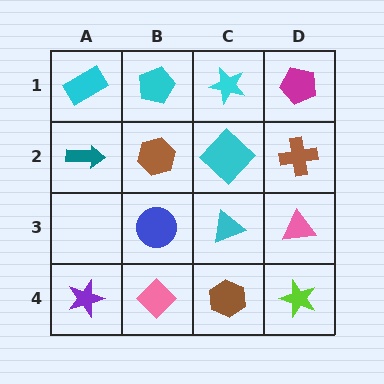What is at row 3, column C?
A cyan triangle.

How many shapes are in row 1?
4 shapes.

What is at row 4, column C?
A brown hexagon.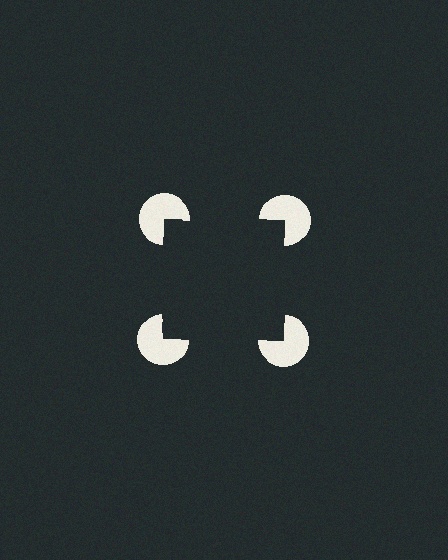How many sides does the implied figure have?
4 sides.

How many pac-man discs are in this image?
There are 4 — one at each vertex of the illusory square.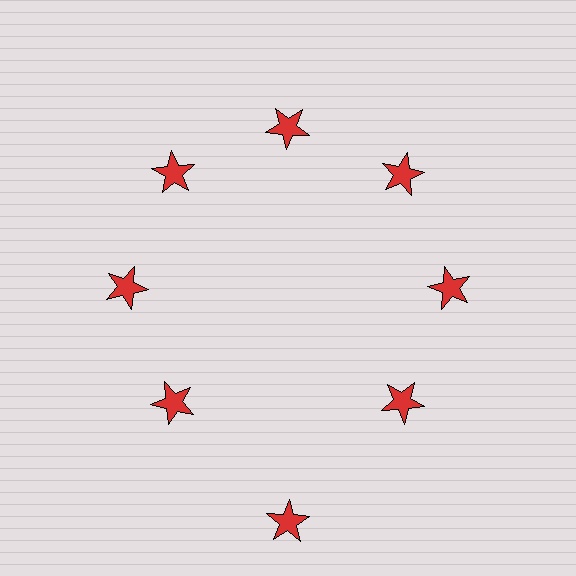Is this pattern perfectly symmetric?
No. The 8 red stars are arranged in a ring, but one element near the 6 o'clock position is pushed outward from the center, breaking the 8-fold rotational symmetry.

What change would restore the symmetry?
The symmetry would be restored by moving it inward, back onto the ring so that all 8 stars sit at equal angles and equal distance from the center.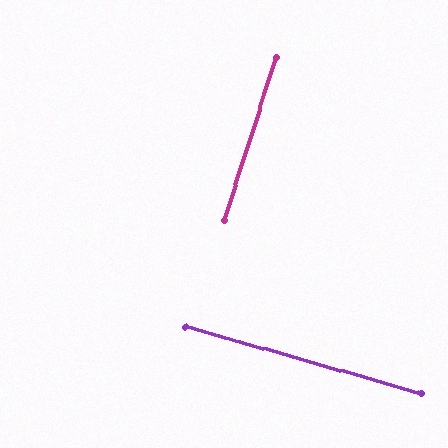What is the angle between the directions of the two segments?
Approximately 88 degrees.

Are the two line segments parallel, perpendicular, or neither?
Perpendicular — they meet at approximately 88°.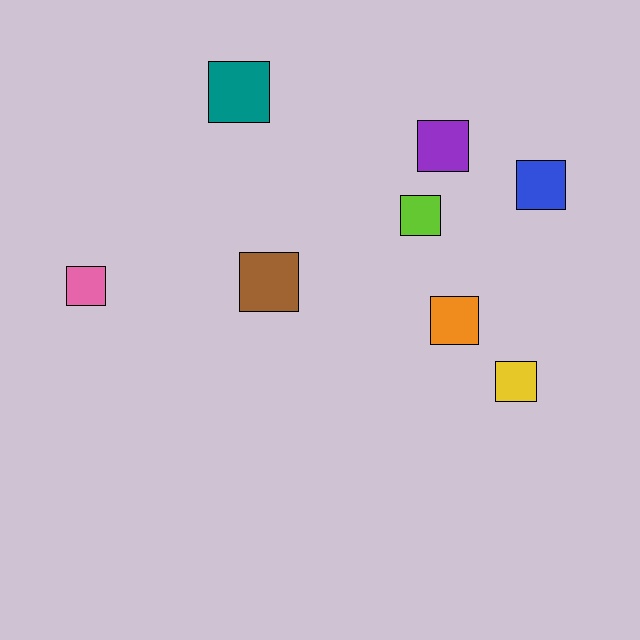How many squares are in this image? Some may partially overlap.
There are 8 squares.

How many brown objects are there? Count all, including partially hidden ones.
There is 1 brown object.